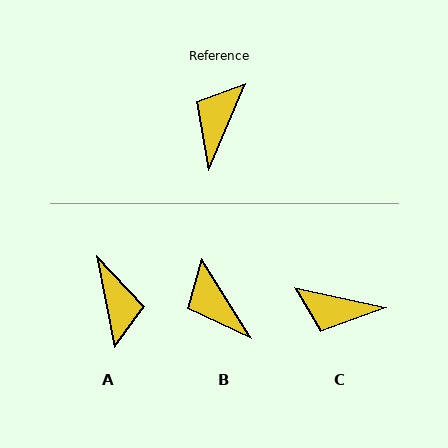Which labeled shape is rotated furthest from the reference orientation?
A, about 146 degrees away.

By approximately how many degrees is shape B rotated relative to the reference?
Approximately 55 degrees counter-clockwise.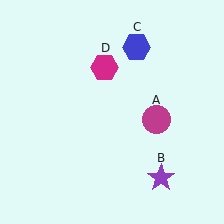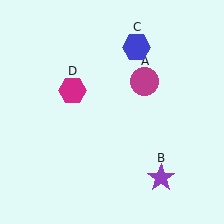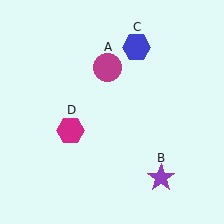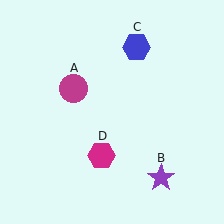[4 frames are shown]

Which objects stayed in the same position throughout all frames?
Purple star (object B) and blue hexagon (object C) remained stationary.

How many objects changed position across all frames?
2 objects changed position: magenta circle (object A), magenta hexagon (object D).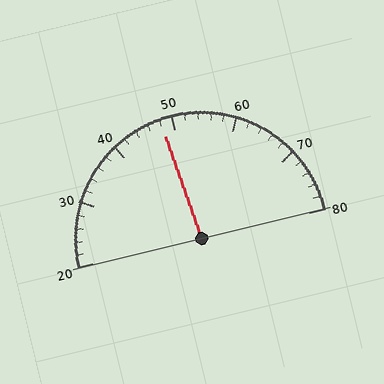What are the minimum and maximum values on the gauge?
The gauge ranges from 20 to 80.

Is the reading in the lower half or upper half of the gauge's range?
The reading is in the lower half of the range (20 to 80).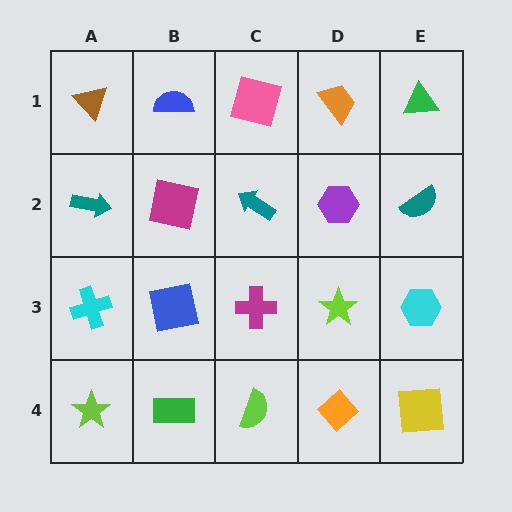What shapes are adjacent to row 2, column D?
An orange trapezoid (row 1, column D), a lime star (row 3, column D), a teal arrow (row 2, column C), a teal semicircle (row 2, column E).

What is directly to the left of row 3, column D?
A magenta cross.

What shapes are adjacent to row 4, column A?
A cyan cross (row 3, column A), a green rectangle (row 4, column B).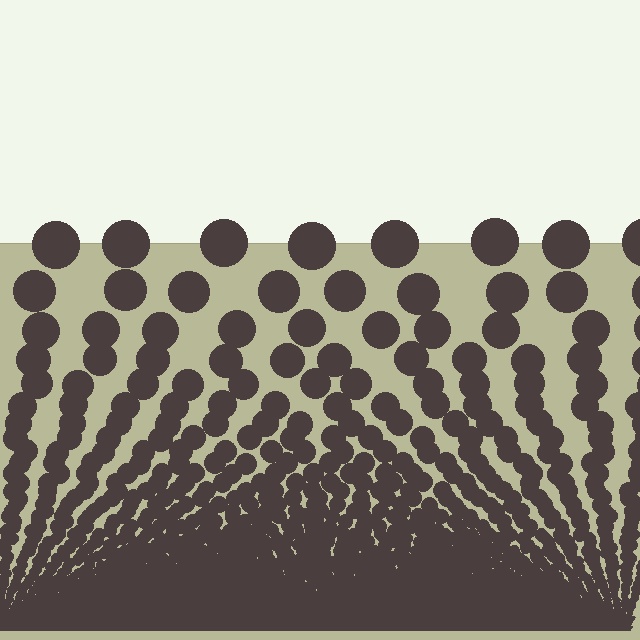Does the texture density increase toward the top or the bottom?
Density increases toward the bottom.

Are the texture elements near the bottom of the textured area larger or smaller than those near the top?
Smaller. The gradient is inverted — elements near the bottom are smaller and denser.